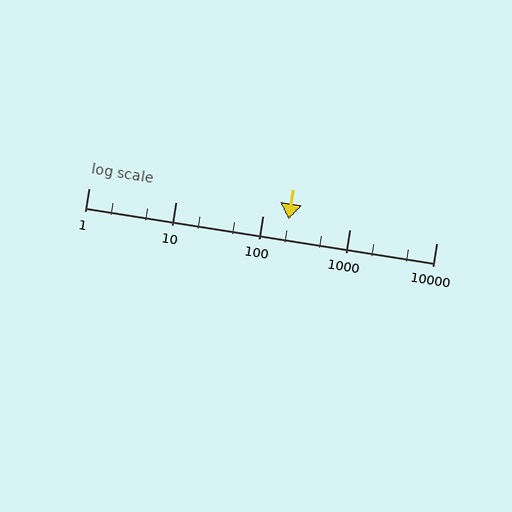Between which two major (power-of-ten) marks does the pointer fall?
The pointer is between 100 and 1000.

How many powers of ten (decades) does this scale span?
The scale spans 4 decades, from 1 to 10000.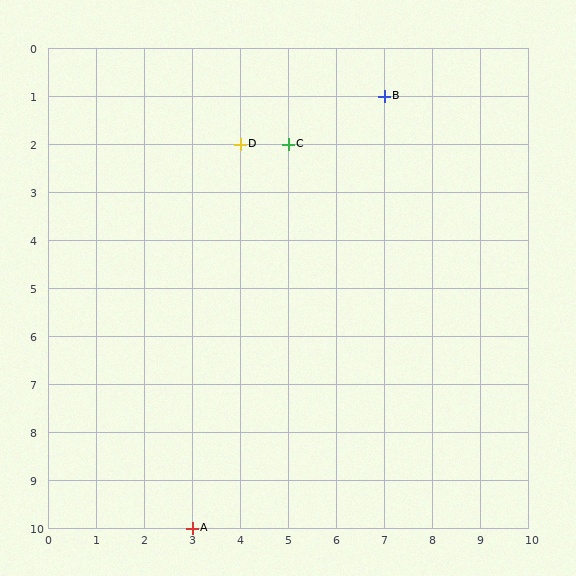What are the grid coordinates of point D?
Point D is at grid coordinates (4, 2).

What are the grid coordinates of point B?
Point B is at grid coordinates (7, 1).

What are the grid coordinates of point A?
Point A is at grid coordinates (3, 10).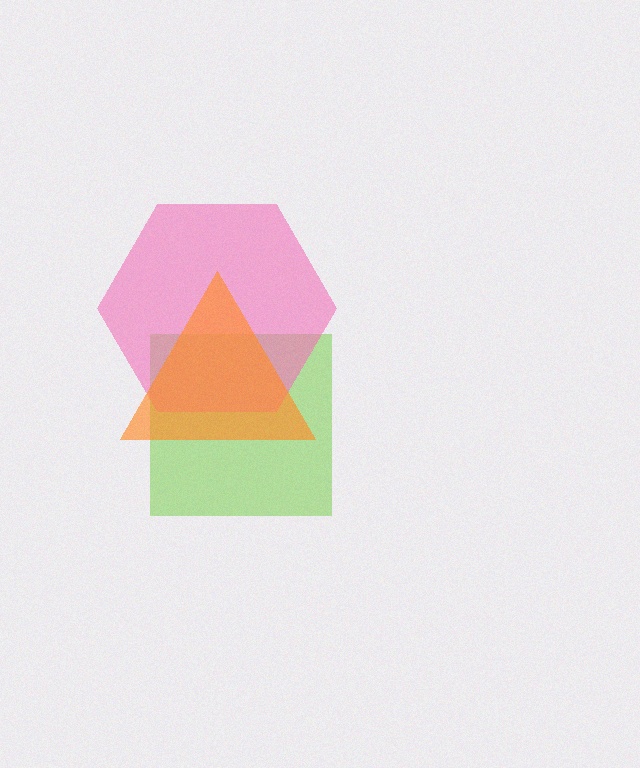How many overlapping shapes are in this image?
There are 3 overlapping shapes in the image.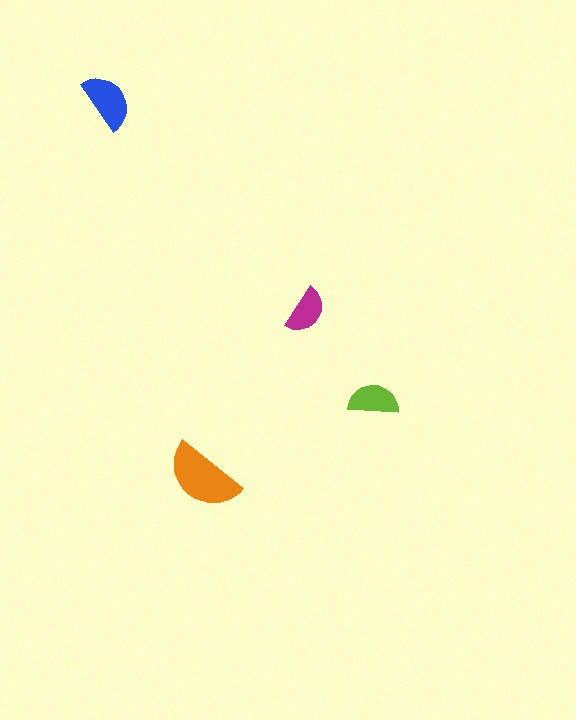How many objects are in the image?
There are 4 objects in the image.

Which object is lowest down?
The orange semicircle is bottommost.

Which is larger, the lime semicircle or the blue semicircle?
The blue one.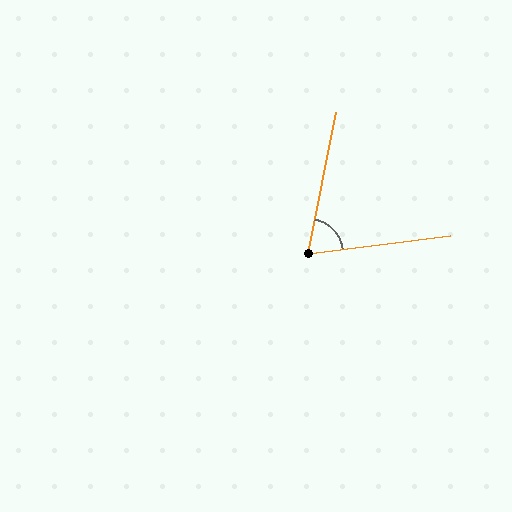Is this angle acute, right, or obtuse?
It is acute.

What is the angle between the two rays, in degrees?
Approximately 72 degrees.